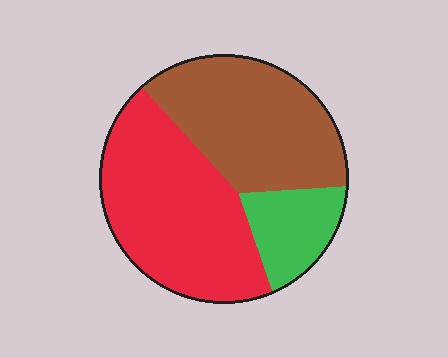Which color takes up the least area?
Green, at roughly 15%.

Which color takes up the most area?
Red, at roughly 45%.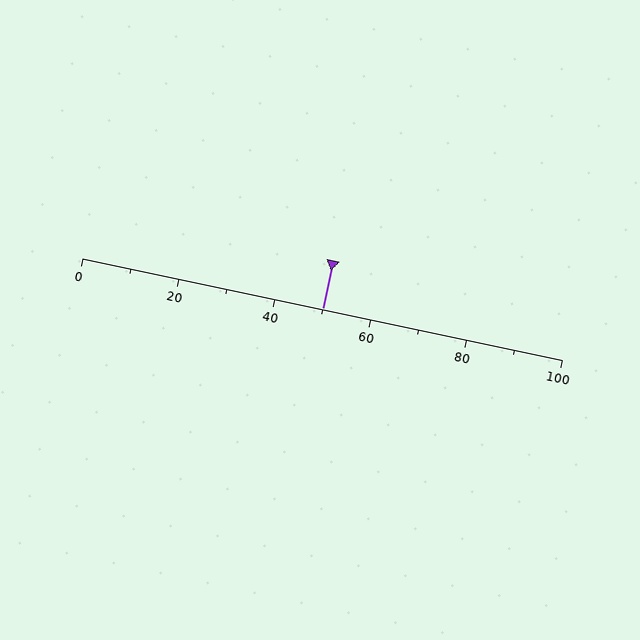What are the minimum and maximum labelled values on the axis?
The axis runs from 0 to 100.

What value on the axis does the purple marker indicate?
The marker indicates approximately 50.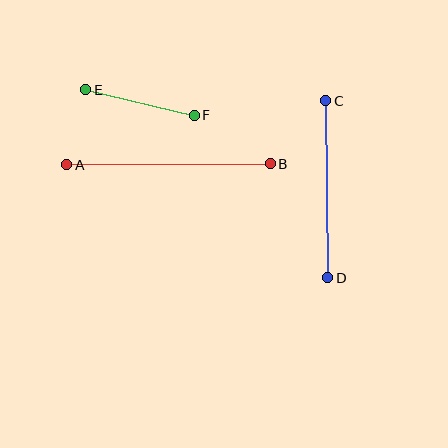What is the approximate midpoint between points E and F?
The midpoint is at approximately (140, 103) pixels.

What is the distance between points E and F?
The distance is approximately 112 pixels.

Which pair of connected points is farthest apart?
Points A and B are farthest apart.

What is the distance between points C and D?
The distance is approximately 177 pixels.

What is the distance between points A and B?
The distance is approximately 203 pixels.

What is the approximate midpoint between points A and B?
The midpoint is at approximately (168, 164) pixels.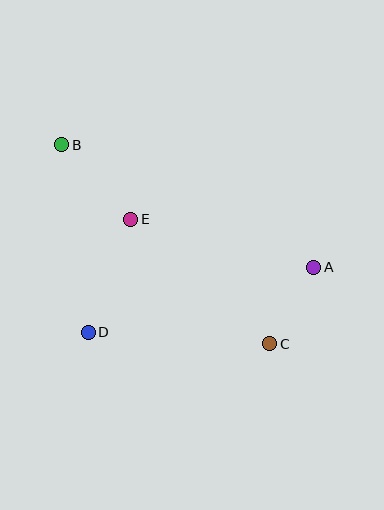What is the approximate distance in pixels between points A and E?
The distance between A and E is approximately 189 pixels.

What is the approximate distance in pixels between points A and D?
The distance between A and D is approximately 235 pixels.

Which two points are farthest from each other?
Points B and C are farthest from each other.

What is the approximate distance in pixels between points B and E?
The distance between B and E is approximately 101 pixels.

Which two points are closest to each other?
Points A and C are closest to each other.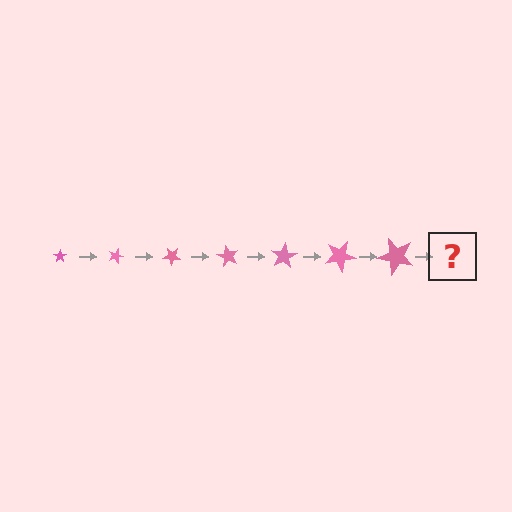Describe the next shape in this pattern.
It should be a star, larger than the previous one and rotated 140 degrees from the start.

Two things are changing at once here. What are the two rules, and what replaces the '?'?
The two rules are that the star grows larger each step and it rotates 20 degrees each step. The '?' should be a star, larger than the previous one and rotated 140 degrees from the start.